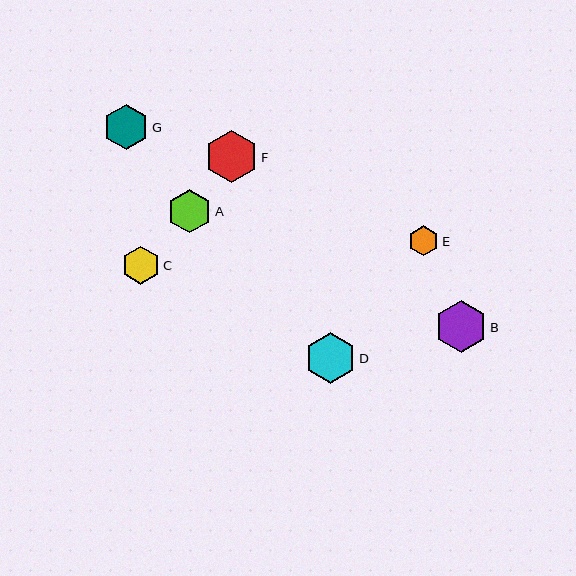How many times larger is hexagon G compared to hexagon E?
Hexagon G is approximately 1.5 times the size of hexagon E.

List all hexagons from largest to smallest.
From largest to smallest: F, B, D, G, A, C, E.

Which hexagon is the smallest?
Hexagon E is the smallest with a size of approximately 30 pixels.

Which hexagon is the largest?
Hexagon F is the largest with a size of approximately 53 pixels.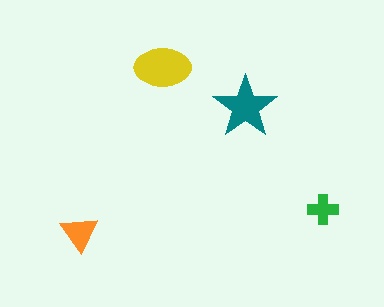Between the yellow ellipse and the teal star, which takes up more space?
The yellow ellipse.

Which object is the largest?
The yellow ellipse.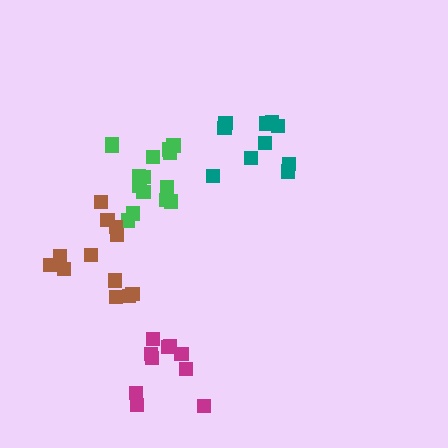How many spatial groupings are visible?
There are 4 spatial groupings.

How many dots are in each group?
Group 1: 15 dots, Group 2: 10 dots, Group 3: 12 dots, Group 4: 10 dots (47 total).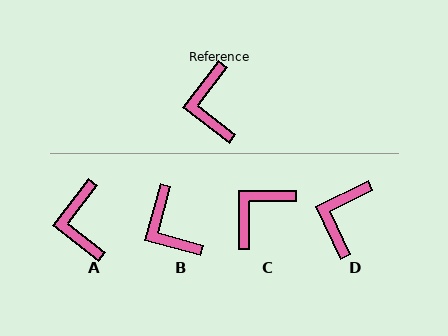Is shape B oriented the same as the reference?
No, it is off by about 22 degrees.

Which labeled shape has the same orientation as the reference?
A.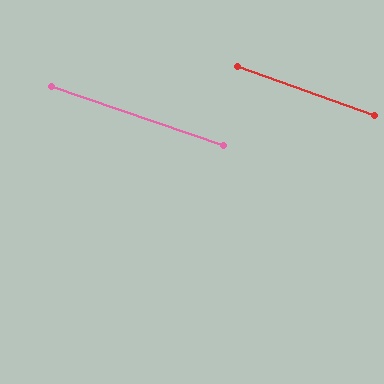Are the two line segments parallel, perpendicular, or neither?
Parallel — their directions differ by only 0.8°.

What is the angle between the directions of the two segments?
Approximately 1 degree.